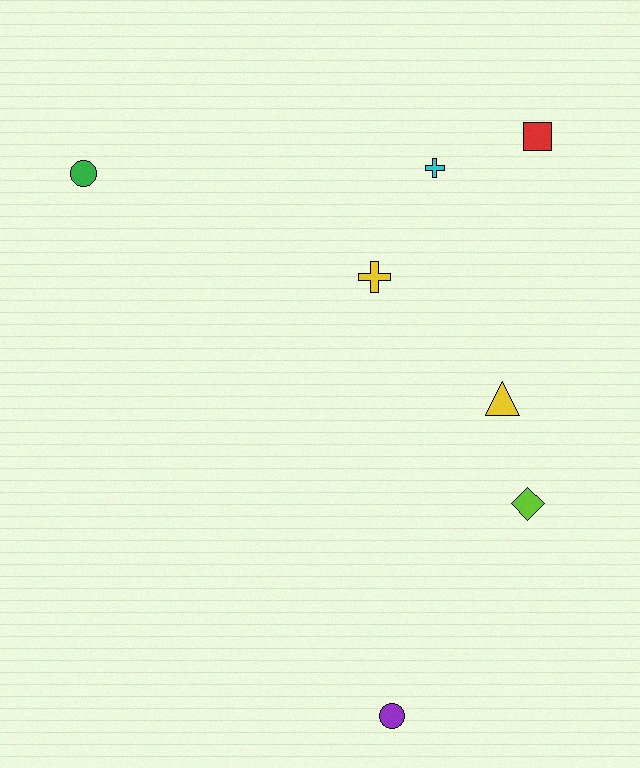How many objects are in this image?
There are 7 objects.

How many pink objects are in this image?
There are no pink objects.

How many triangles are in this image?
There is 1 triangle.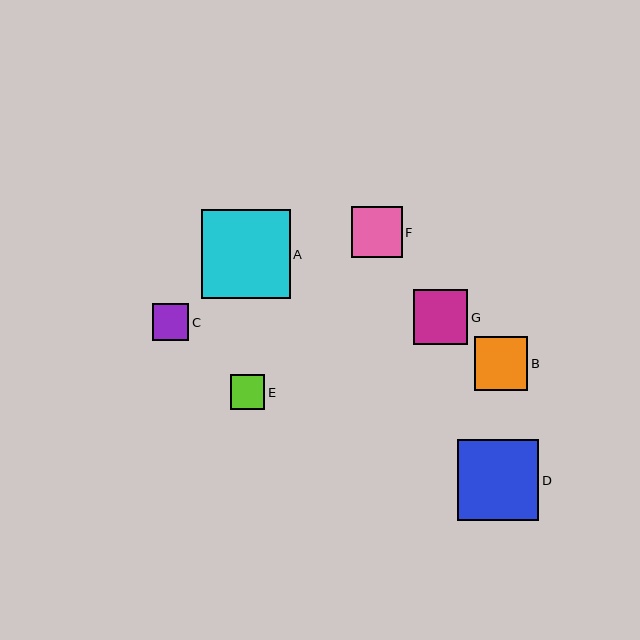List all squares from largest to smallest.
From largest to smallest: A, D, G, B, F, C, E.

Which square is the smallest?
Square E is the smallest with a size of approximately 34 pixels.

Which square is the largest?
Square A is the largest with a size of approximately 89 pixels.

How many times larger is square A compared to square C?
Square A is approximately 2.4 times the size of square C.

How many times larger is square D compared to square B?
Square D is approximately 1.5 times the size of square B.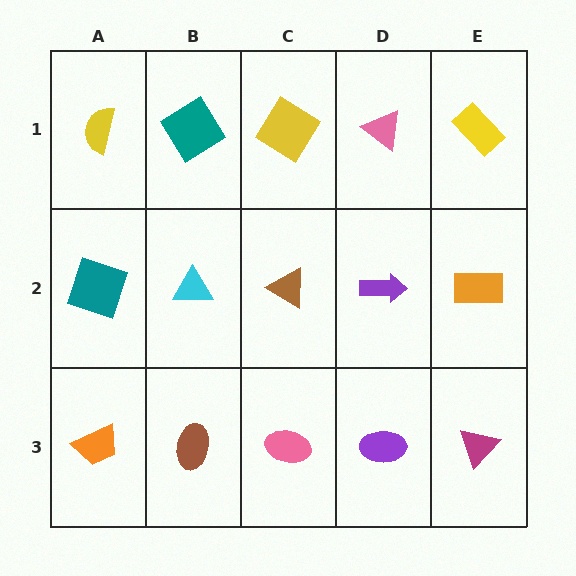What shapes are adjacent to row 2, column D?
A pink triangle (row 1, column D), a purple ellipse (row 3, column D), a brown triangle (row 2, column C), an orange rectangle (row 2, column E).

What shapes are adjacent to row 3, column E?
An orange rectangle (row 2, column E), a purple ellipse (row 3, column D).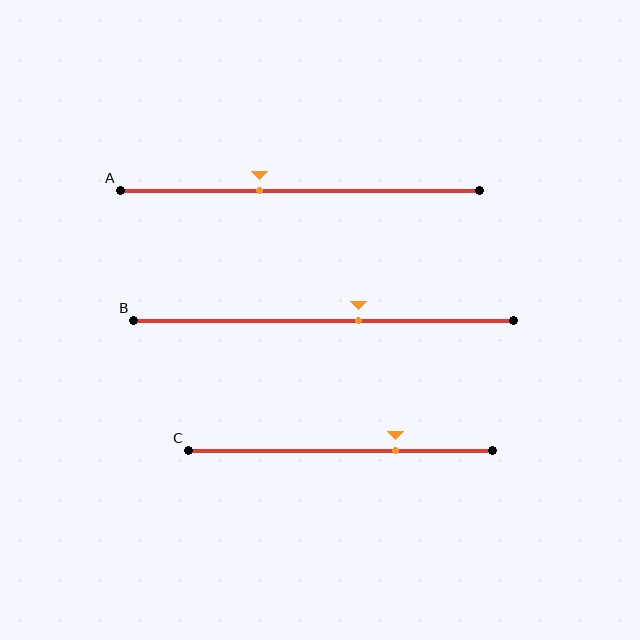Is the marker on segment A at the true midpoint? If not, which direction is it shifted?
No, the marker on segment A is shifted to the left by about 11% of the segment length.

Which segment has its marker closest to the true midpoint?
Segment B has its marker closest to the true midpoint.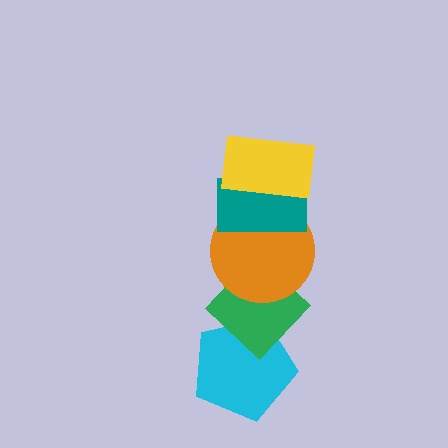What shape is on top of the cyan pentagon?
The green diamond is on top of the cyan pentagon.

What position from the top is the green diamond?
The green diamond is 4th from the top.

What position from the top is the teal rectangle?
The teal rectangle is 2nd from the top.